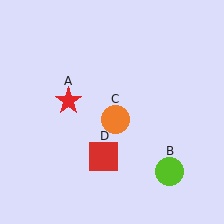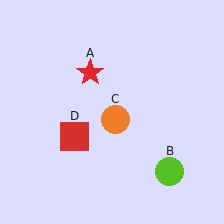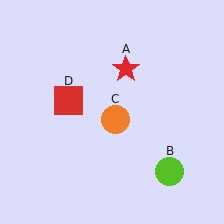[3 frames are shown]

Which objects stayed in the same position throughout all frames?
Lime circle (object B) and orange circle (object C) remained stationary.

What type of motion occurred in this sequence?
The red star (object A), red square (object D) rotated clockwise around the center of the scene.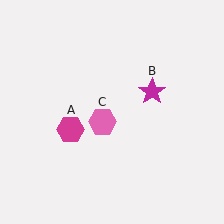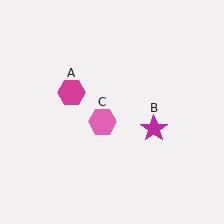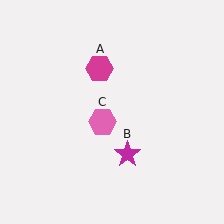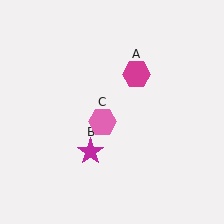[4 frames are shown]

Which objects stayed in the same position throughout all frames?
Pink hexagon (object C) remained stationary.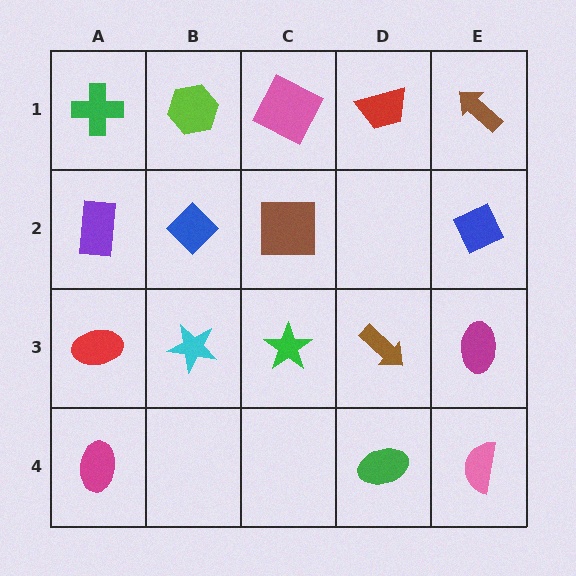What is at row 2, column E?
A blue diamond.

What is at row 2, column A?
A purple rectangle.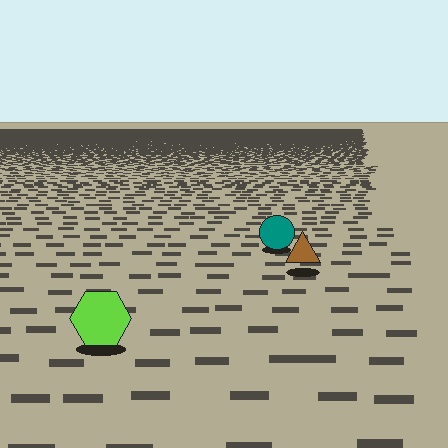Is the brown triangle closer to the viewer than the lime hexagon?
No. The lime hexagon is closer — you can tell from the texture gradient: the ground texture is coarser near it.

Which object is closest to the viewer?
The lime hexagon is closest. The texture marks near it are larger and more spread out.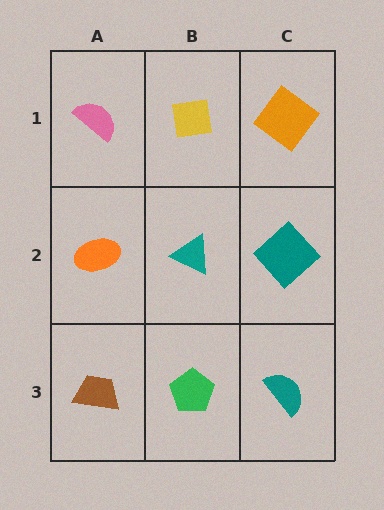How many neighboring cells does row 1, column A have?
2.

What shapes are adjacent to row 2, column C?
An orange diamond (row 1, column C), a teal semicircle (row 3, column C), a teal triangle (row 2, column B).